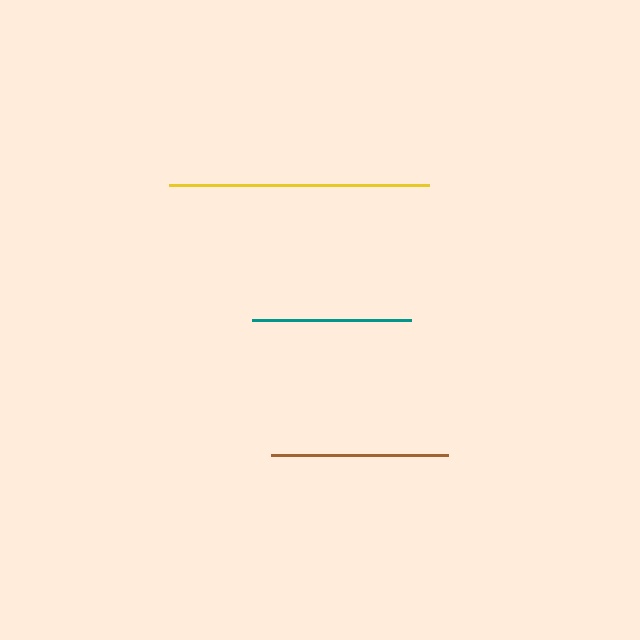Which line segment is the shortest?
The teal line is the shortest at approximately 159 pixels.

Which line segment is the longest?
The yellow line is the longest at approximately 261 pixels.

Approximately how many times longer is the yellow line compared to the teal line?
The yellow line is approximately 1.6 times the length of the teal line.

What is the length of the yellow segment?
The yellow segment is approximately 261 pixels long.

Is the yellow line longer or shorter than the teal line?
The yellow line is longer than the teal line.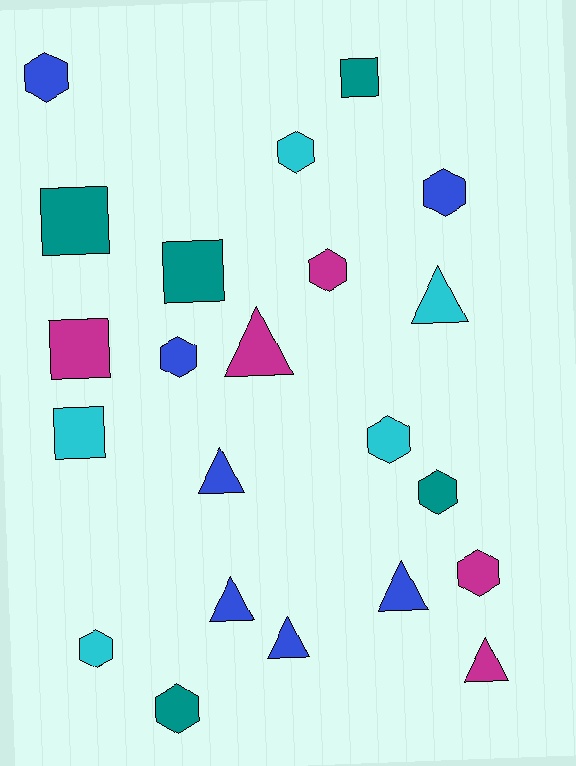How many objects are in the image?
There are 22 objects.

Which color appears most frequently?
Blue, with 7 objects.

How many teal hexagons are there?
There are 2 teal hexagons.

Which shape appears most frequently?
Hexagon, with 10 objects.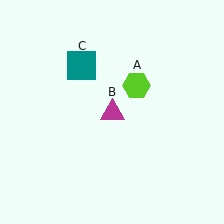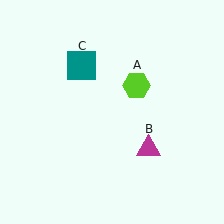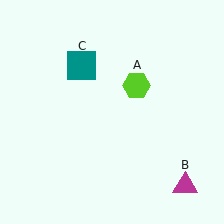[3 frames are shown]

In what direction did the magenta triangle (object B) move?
The magenta triangle (object B) moved down and to the right.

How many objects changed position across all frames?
1 object changed position: magenta triangle (object B).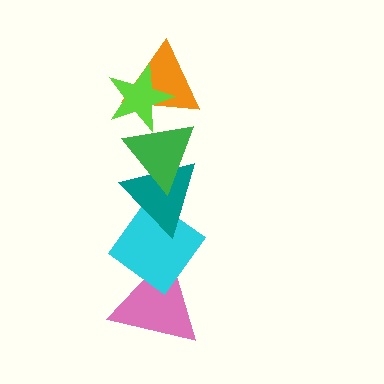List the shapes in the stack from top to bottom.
From top to bottom: the lime star, the orange triangle, the green triangle, the teal triangle, the cyan diamond, the pink triangle.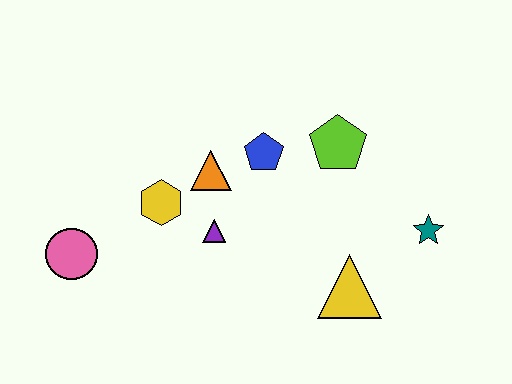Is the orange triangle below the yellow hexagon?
No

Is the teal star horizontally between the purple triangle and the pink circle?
No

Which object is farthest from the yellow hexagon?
The teal star is farthest from the yellow hexagon.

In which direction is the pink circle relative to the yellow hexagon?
The pink circle is to the left of the yellow hexagon.